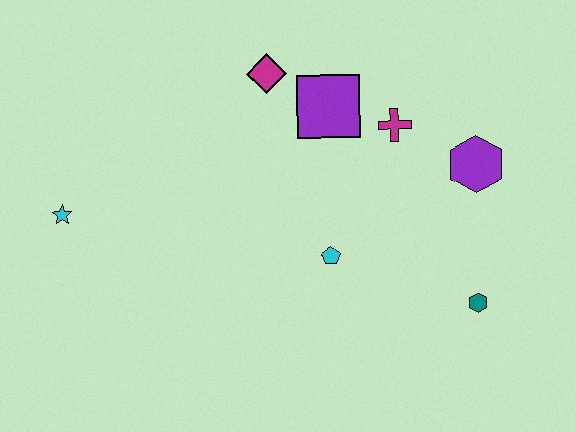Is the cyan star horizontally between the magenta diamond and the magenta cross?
No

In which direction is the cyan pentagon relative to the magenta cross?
The cyan pentagon is below the magenta cross.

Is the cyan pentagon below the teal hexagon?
No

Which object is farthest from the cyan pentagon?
The cyan star is farthest from the cyan pentagon.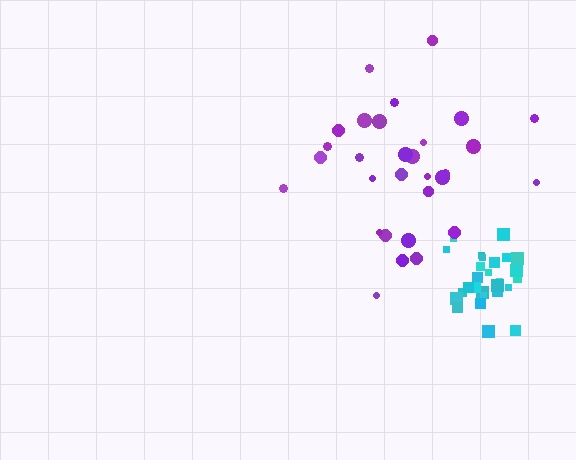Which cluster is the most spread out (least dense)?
Purple.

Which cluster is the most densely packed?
Cyan.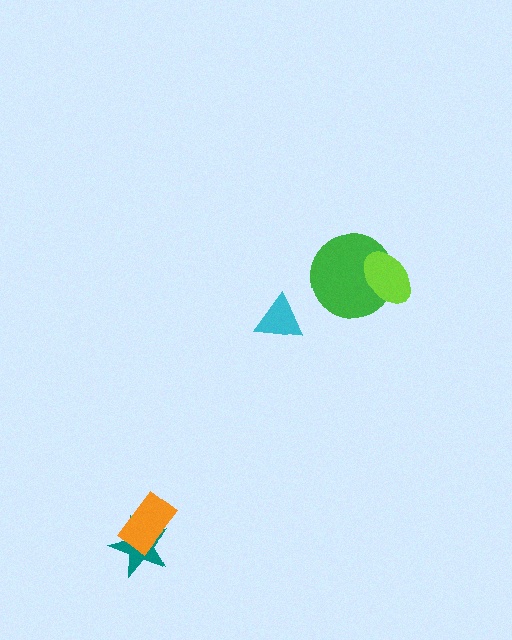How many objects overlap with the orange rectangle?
1 object overlaps with the orange rectangle.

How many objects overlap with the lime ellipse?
1 object overlaps with the lime ellipse.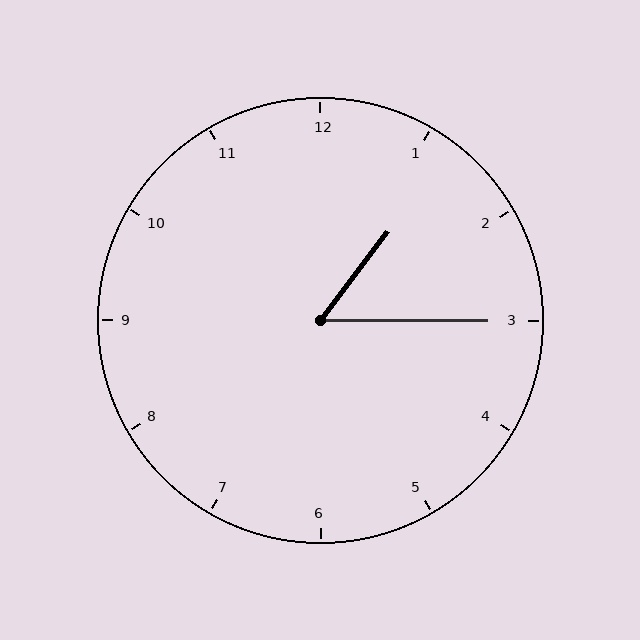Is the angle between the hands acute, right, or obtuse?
It is acute.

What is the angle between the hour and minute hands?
Approximately 52 degrees.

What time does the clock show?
1:15.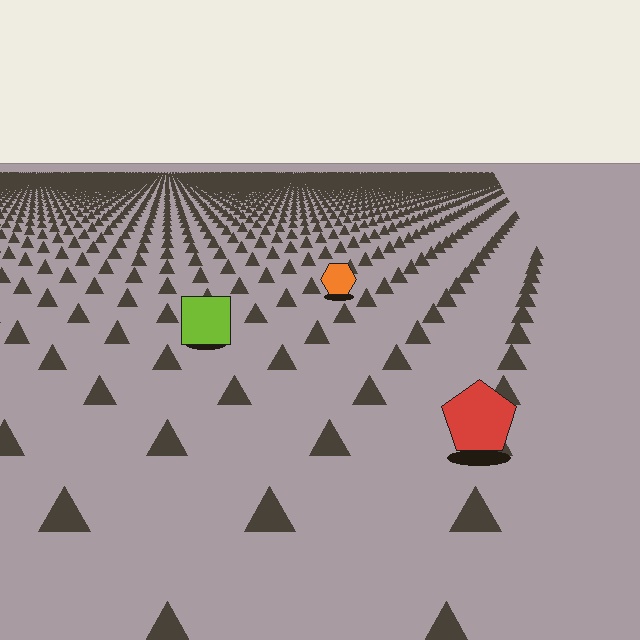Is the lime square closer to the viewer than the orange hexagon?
Yes. The lime square is closer — you can tell from the texture gradient: the ground texture is coarser near it.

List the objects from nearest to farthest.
From nearest to farthest: the red pentagon, the lime square, the orange hexagon.